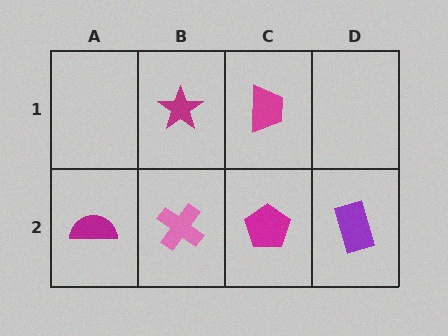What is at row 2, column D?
A purple rectangle.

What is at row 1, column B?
A magenta star.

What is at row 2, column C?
A magenta pentagon.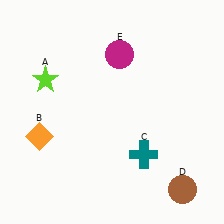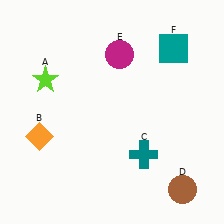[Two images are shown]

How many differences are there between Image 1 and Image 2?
There is 1 difference between the two images.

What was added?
A teal square (F) was added in Image 2.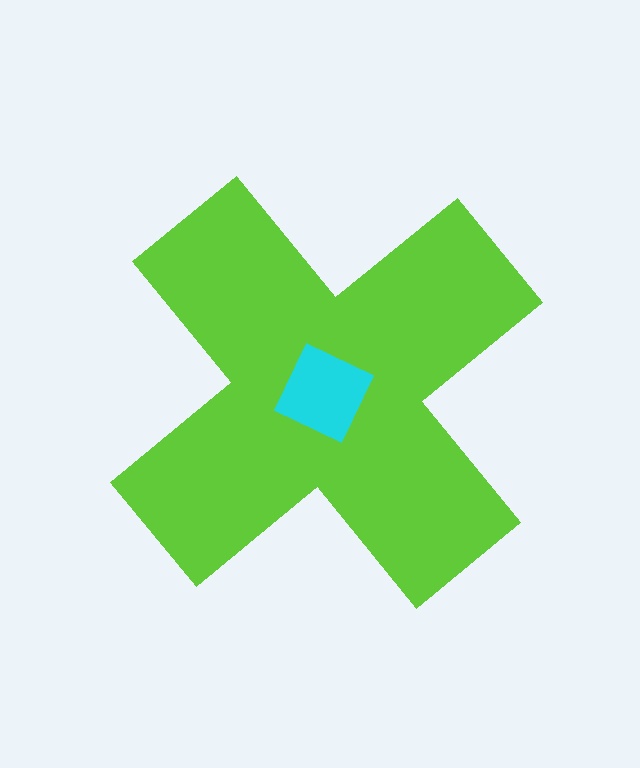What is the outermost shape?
The lime cross.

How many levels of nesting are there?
2.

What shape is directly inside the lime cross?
The cyan diamond.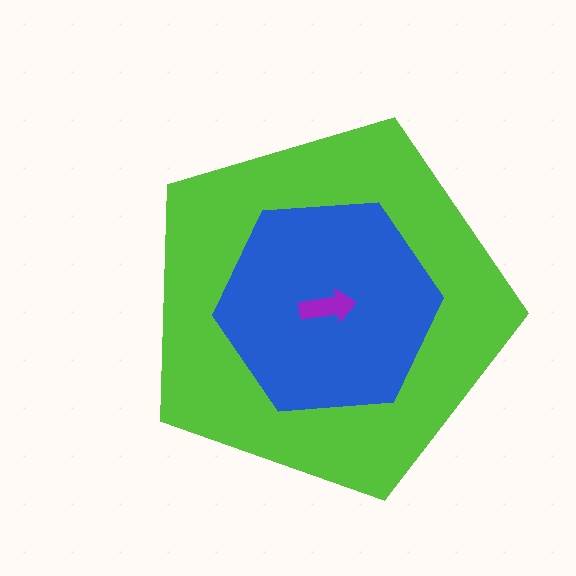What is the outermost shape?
The lime pentagon.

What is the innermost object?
The purple arrow.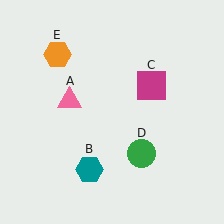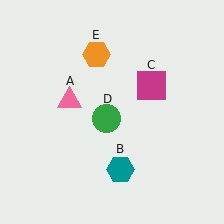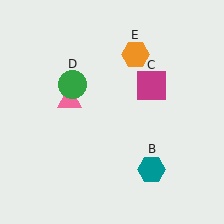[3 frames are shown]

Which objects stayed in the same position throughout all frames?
Pink triangle (object A) and magenta square (object C) remained stationary.